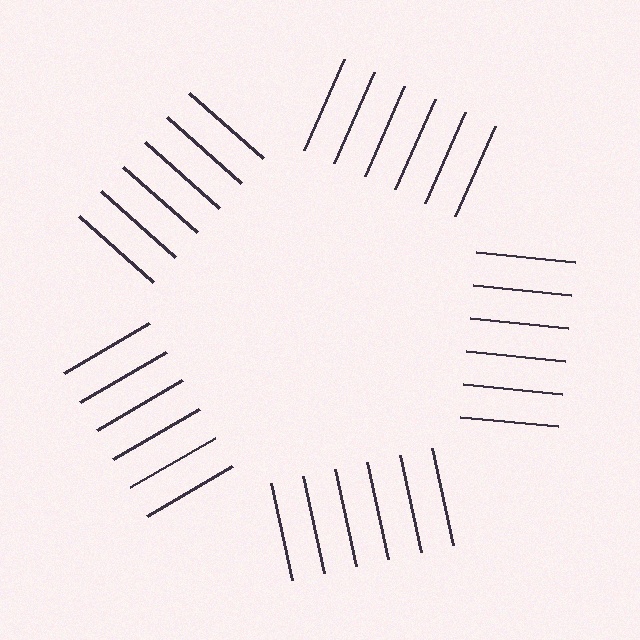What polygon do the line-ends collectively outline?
An illusory pentagon — the line segments terminate on its edges but no continuous stroke is drawn.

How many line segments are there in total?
30 — 6 along each of the 5 edges.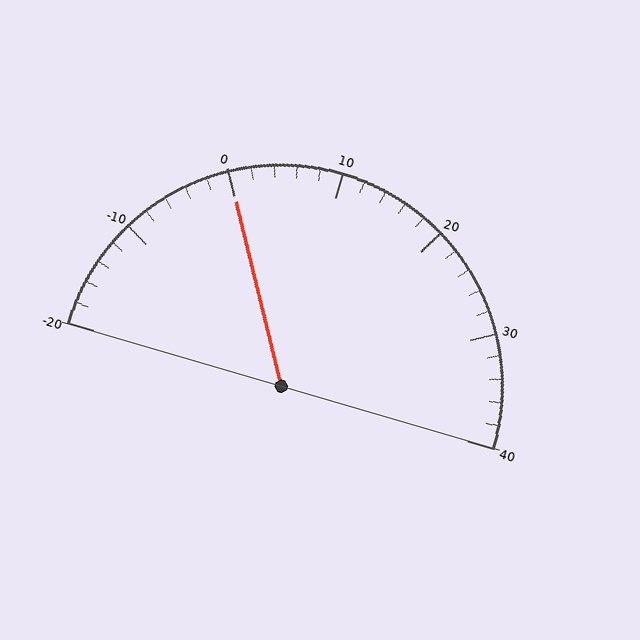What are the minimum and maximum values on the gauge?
The gauge ranges from -20 to 40.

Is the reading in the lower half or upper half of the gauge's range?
The reading is in the lower half of the range (-20 to 40).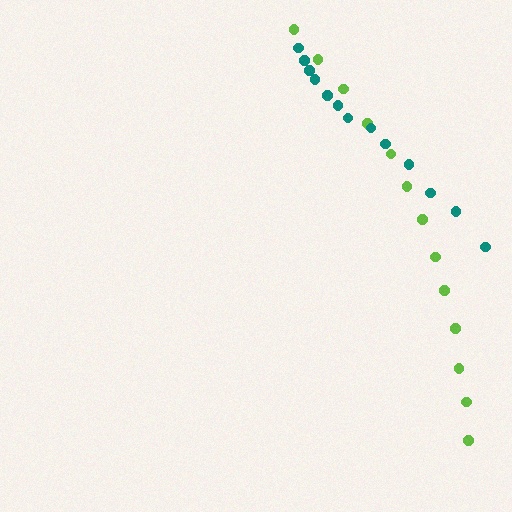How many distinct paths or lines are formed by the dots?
There are 2 distinct paths.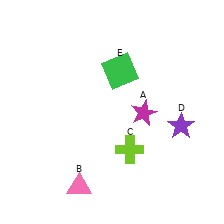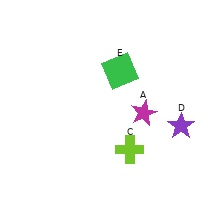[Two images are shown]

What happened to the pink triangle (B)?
The pink triangle (B) was removed in Image 2. It was in the bottom-left area of Image 1.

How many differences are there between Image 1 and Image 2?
There is 1 difference between the two images.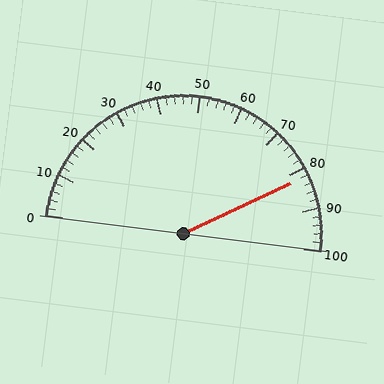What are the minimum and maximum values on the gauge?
The gauge ranges from 0 to 100.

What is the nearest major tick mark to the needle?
The nearest major tick mark is 80.